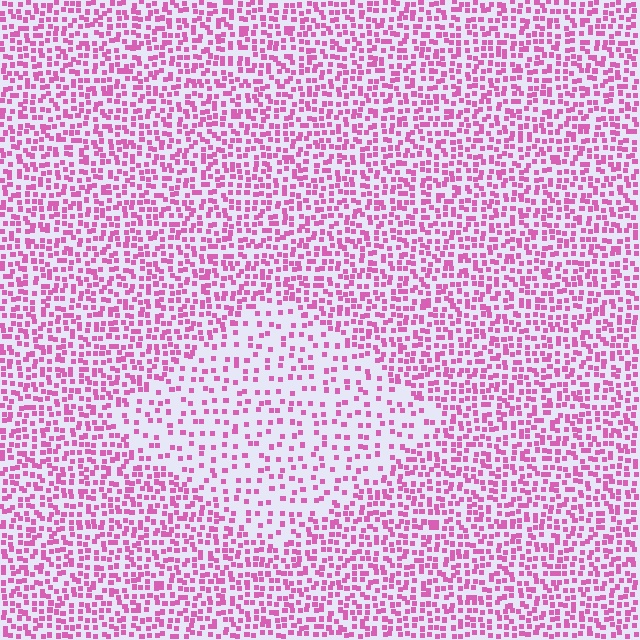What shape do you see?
I see a diamond.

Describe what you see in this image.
The image contains small pink elements arranged at two different densities. A diamond-shaped region is visible where the elements are less densely packed than the surrounding area.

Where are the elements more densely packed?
The elements are more densely packed outside the diamond boundary.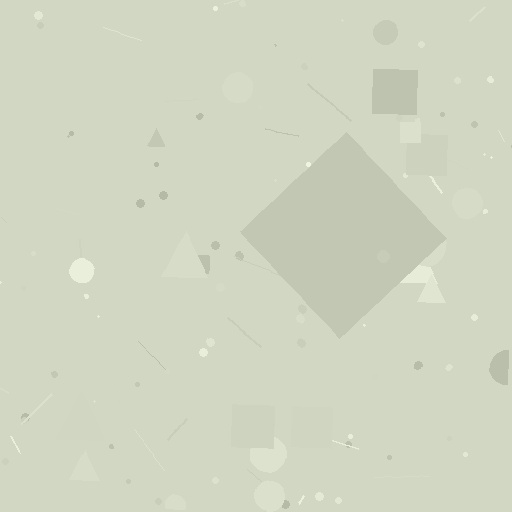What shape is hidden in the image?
A diamond is hidden in the image.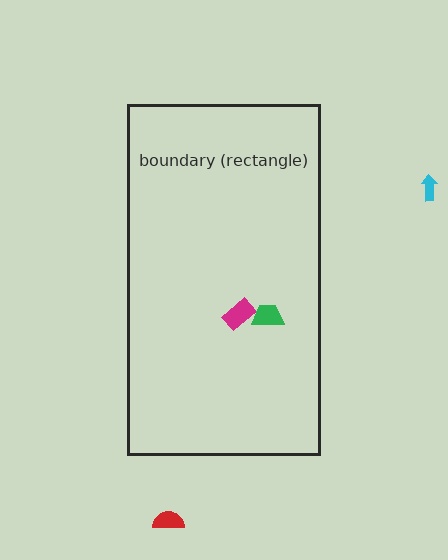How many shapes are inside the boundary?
2 inside, 2 outside.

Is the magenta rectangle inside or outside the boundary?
Inside.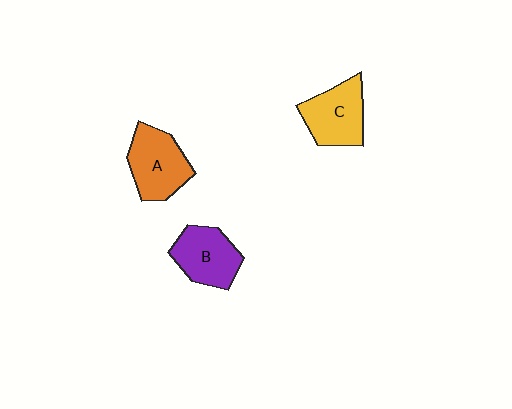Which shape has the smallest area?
Shape B (purple).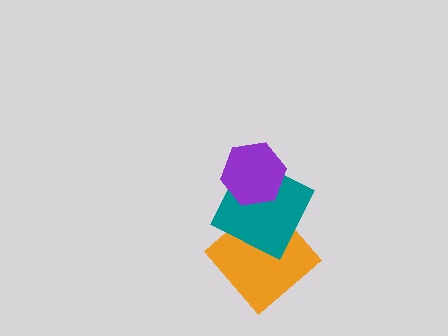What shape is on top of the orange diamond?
The teal square is on top of the orange diamond.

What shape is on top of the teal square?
The purple hexagon is on top of the teal square.